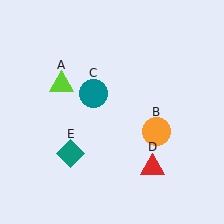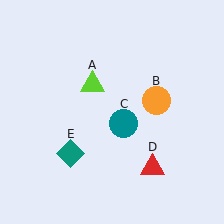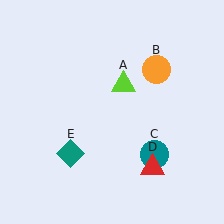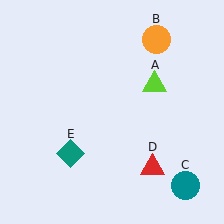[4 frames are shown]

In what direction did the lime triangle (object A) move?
The lime triangle (object A) moved right.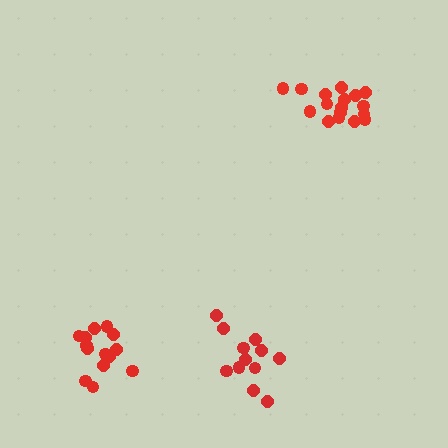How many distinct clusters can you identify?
There are 3 distinct clusters.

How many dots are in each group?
Group 1: 12 dots, Group 2: 14 dots, Group 3: 17 dots (43 total).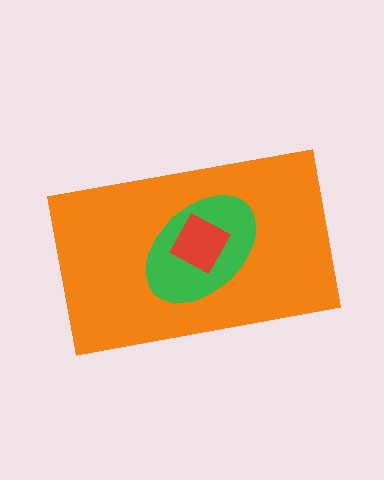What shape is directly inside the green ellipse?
The red square.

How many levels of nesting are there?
3.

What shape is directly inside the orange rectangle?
The green ellipse.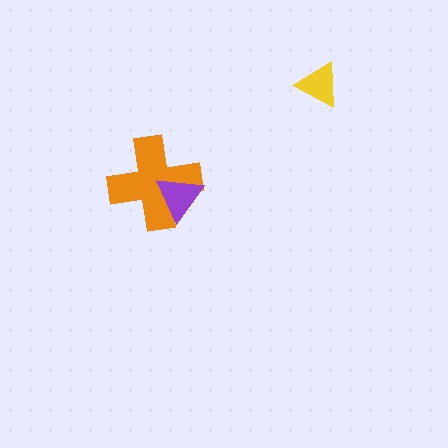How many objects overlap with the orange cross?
1 object overlaps with the orange cross.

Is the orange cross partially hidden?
Yes, it is partially covered by another shape.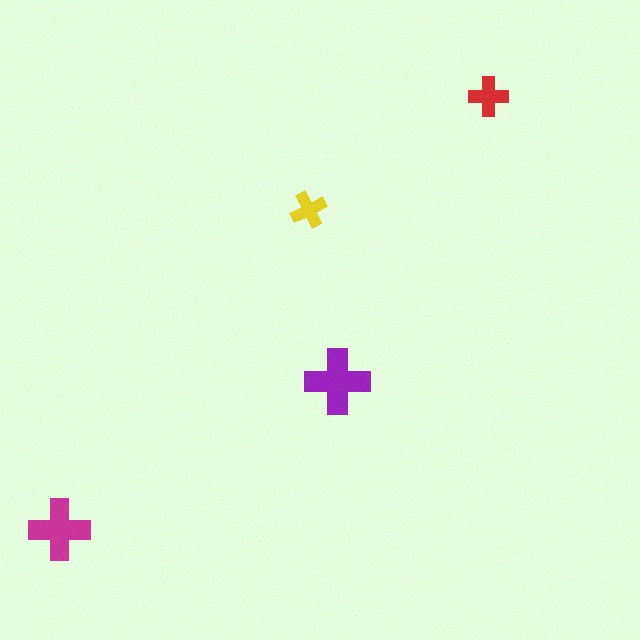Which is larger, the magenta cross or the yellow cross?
The magenta one.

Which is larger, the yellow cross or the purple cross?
The purple one.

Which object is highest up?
The red cross is topmost.